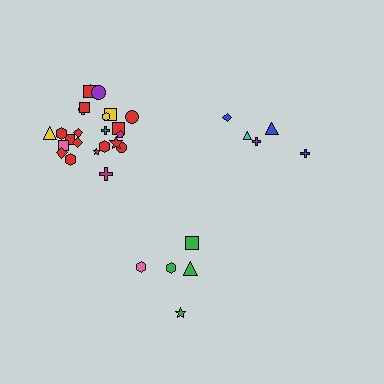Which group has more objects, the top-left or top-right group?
The top-left group.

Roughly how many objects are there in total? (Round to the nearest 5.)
Roughly 35 objects in total.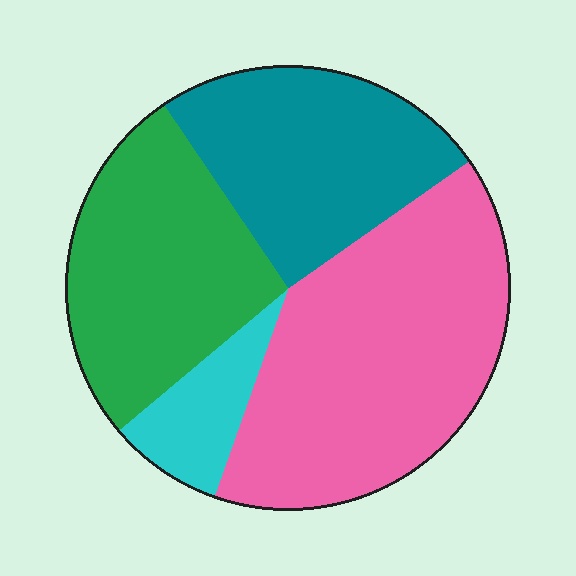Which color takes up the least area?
Cyan, at roughly 10%.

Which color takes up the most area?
Pink, at roughly 40%.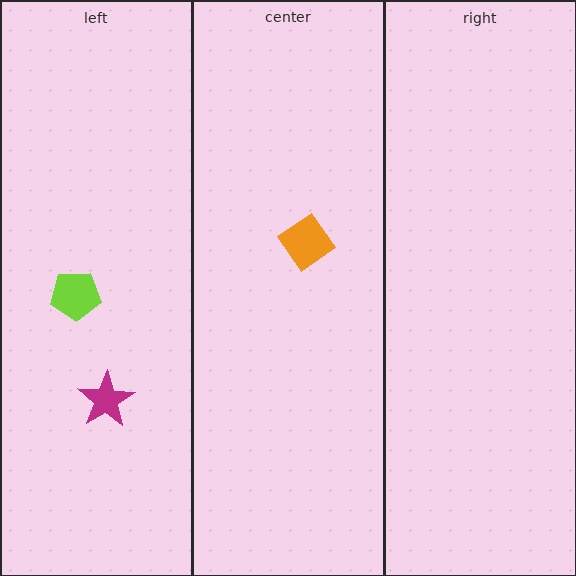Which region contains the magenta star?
The left region.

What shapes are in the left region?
The lime pentagon, the magenta star.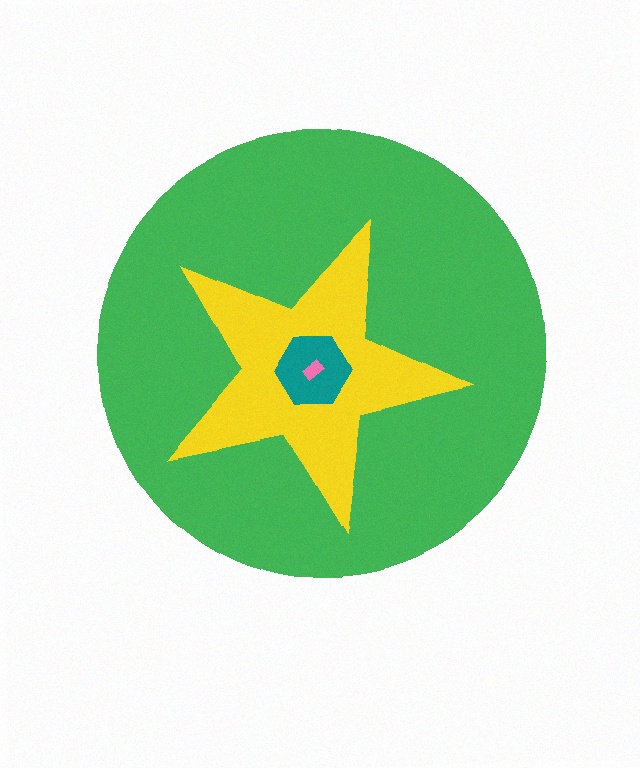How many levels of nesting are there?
4.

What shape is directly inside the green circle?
The yellow star.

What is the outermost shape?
The green circle.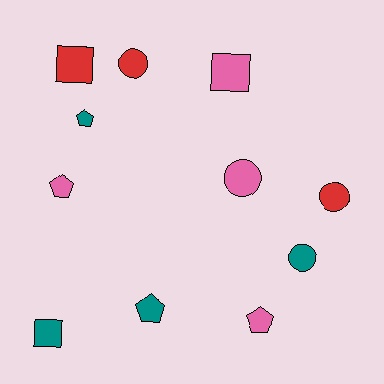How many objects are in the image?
There are 11 objects.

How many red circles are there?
There are 2 red circles.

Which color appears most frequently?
Teal, with 4 objects.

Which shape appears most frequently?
Pentagon, with 4 objects.